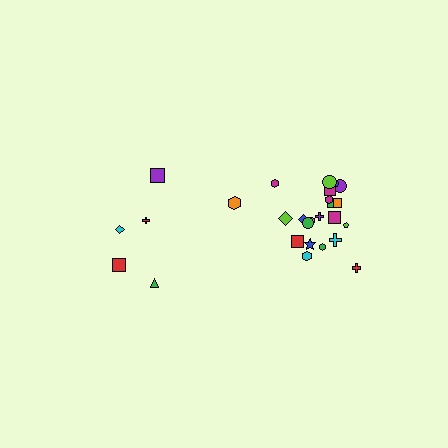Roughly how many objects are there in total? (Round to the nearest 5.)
Roughly 25 objects in total.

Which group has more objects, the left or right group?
The right group.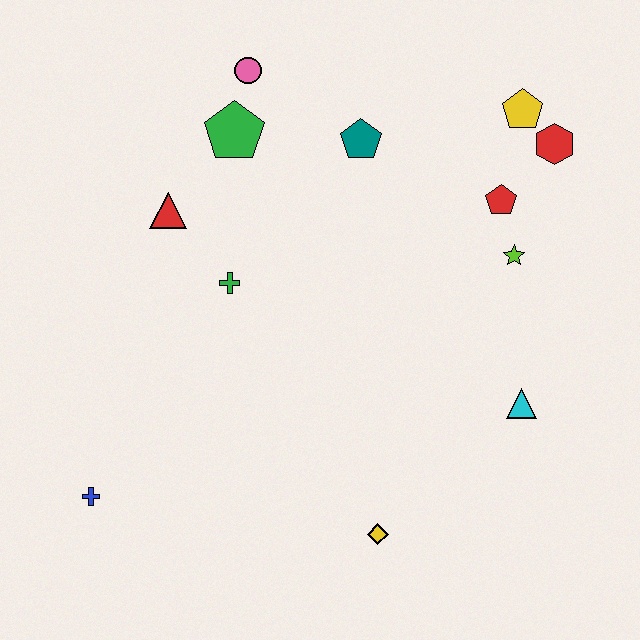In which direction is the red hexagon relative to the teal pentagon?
The red hexagon is to the right of the teal pentagon.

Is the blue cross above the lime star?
No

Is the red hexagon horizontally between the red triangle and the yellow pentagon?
No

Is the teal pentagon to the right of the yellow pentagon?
No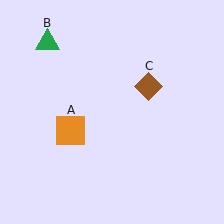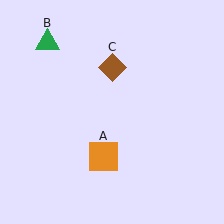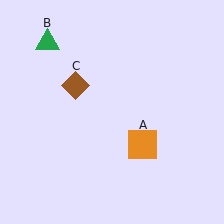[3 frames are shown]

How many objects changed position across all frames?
2 objects changed position: orange square (object A), brown diamond (object C).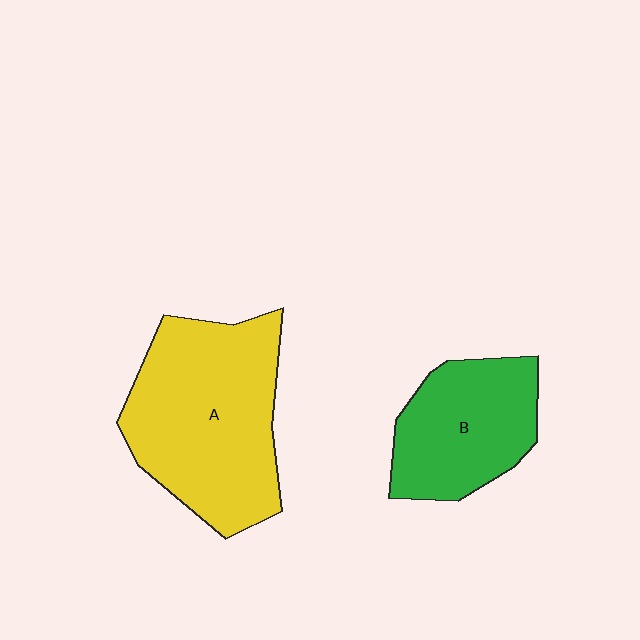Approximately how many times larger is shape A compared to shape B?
Approximately 1.6 times.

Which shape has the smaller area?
Shape B (green).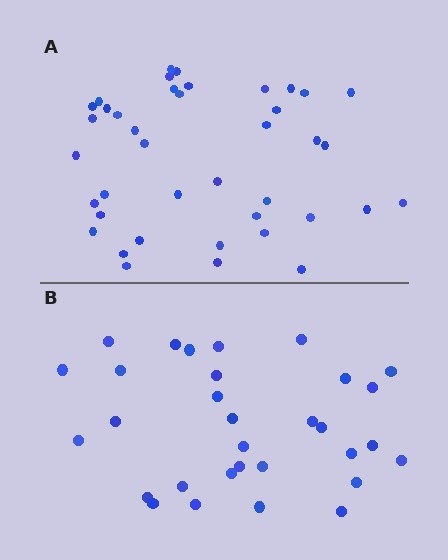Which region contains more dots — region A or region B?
Region A (the top region) has more dots.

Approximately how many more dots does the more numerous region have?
Region A has roughly 8 or so more dots than region B.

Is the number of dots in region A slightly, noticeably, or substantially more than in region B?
Region A has noticeably more, but not dramatically so. The ratio is roughly 1.3 to 1.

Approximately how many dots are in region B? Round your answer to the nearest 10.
About 30 dots. (The exact count is 31, which rounds to 30.)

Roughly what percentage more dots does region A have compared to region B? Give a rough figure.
About 30% more.